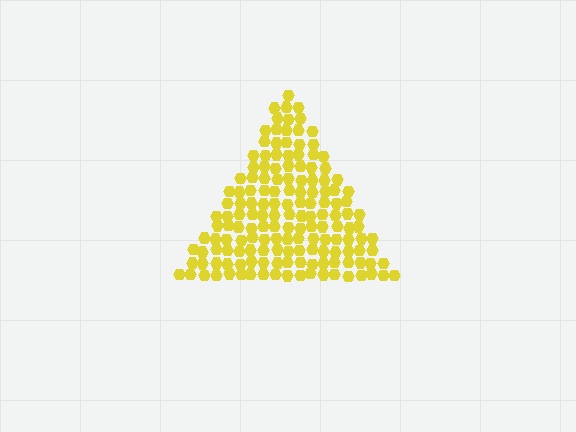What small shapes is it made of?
It is made of small hexagons.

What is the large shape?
The large shape is a triangle.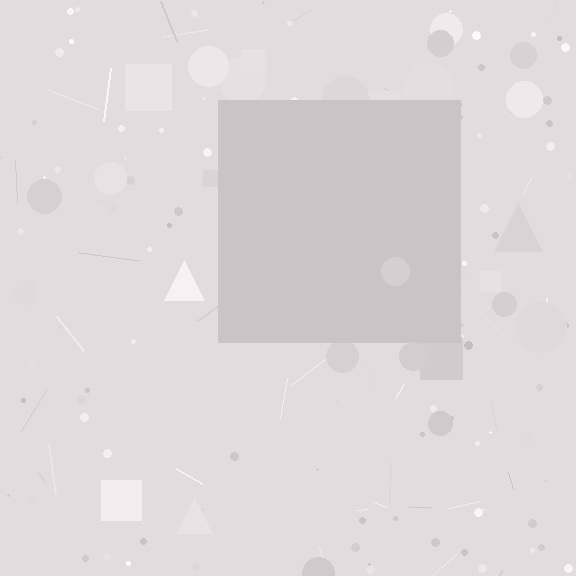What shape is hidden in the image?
A square is hidden in the image.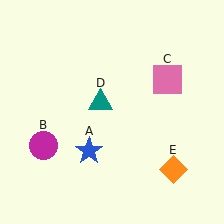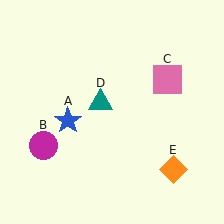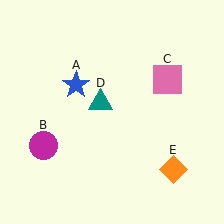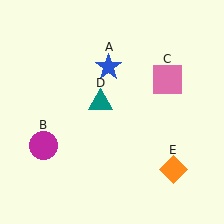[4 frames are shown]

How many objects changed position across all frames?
1 object changed position: blue star (object A).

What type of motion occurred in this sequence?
The blue star (object A) rotated clockwise around the center of the scene.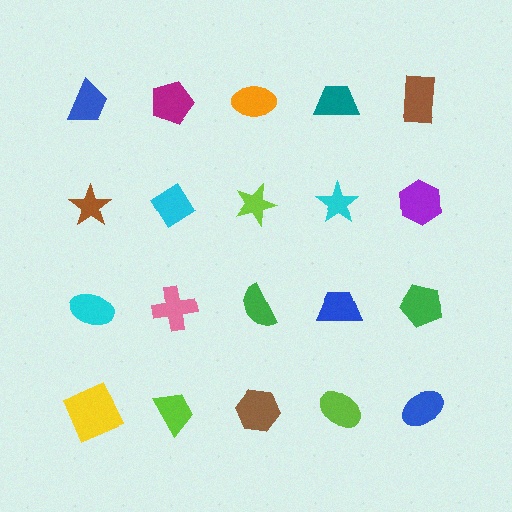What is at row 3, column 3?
A green semicircle.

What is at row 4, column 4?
A lime ellipse.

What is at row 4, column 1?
A yellow square.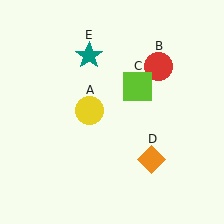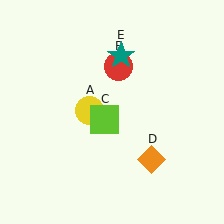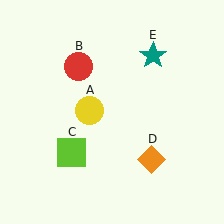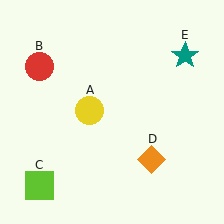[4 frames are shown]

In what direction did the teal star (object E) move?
The teal star (object E) moved right.